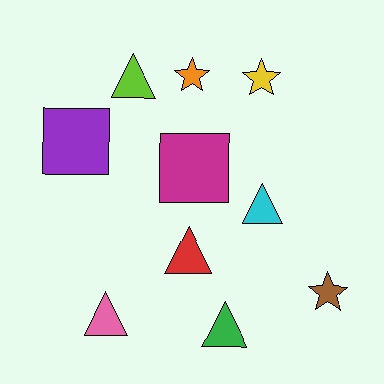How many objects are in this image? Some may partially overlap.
There are 10 objects.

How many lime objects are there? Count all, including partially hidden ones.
There is 1 lime object.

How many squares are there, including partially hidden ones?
There are 2 squares.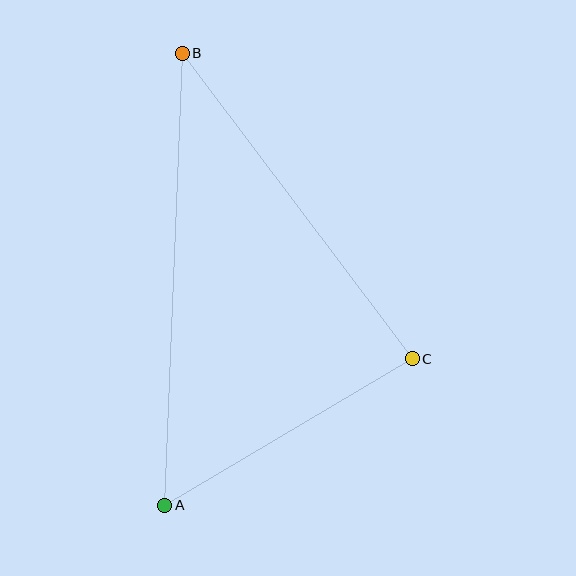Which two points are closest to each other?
Points A and C are closest to each other.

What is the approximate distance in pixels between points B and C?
The distance between B and C is approximately 382 pixels.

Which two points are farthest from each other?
Points A and B are farthest from each other.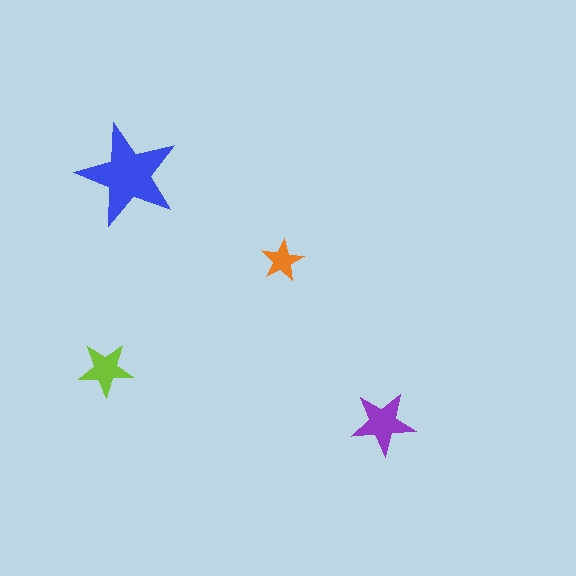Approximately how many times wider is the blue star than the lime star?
About 2 times wider.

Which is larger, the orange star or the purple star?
The purple one.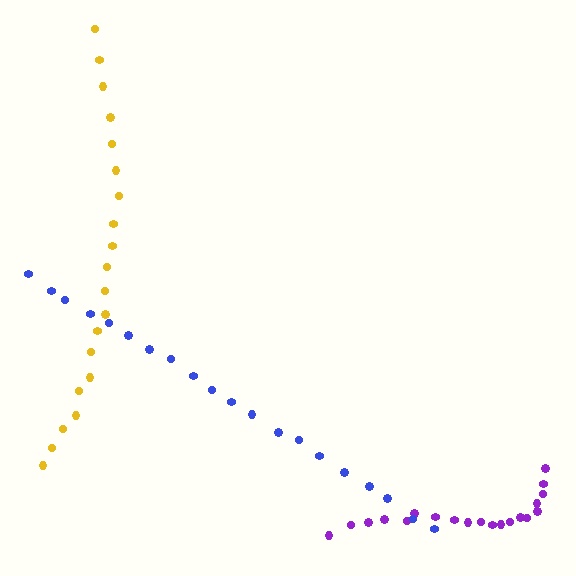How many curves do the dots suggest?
There are 3 distinct paths.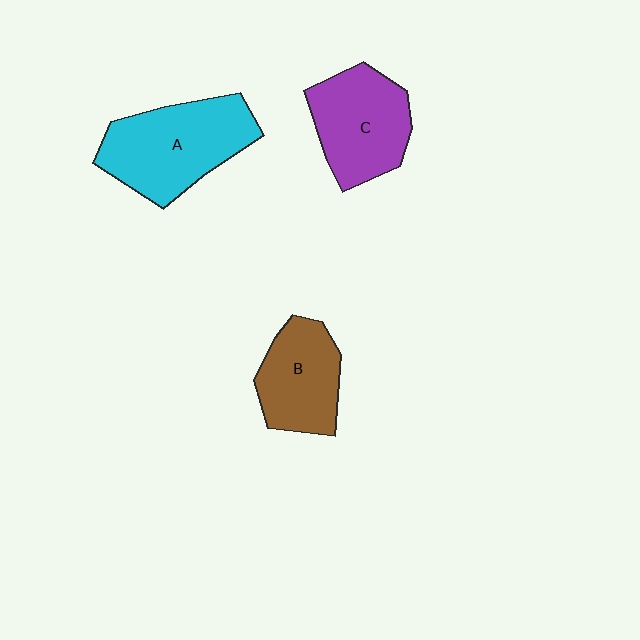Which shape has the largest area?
Shape A (cyan).